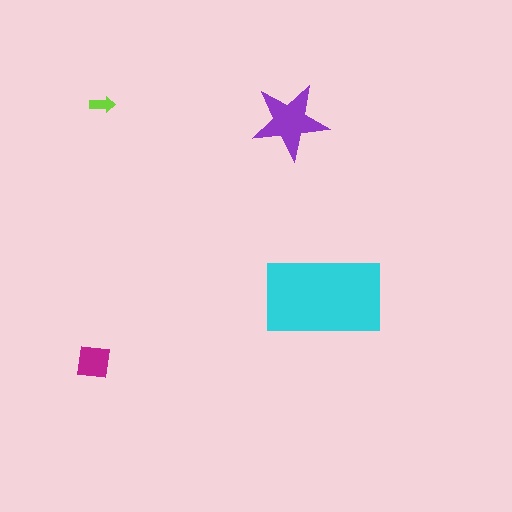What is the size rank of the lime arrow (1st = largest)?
4th.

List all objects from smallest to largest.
The lime arrow, the magenta square, the purple star, the cyan rectangle.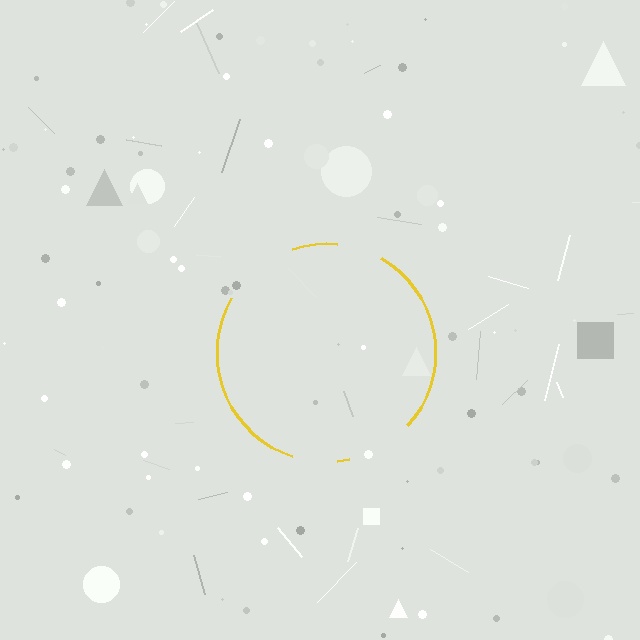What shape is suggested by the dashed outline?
The dashed outline suggests a circle.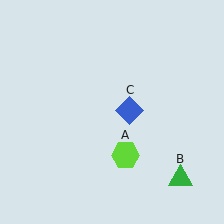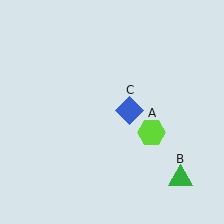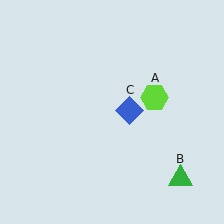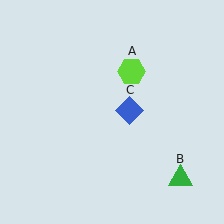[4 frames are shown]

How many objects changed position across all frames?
1 object changed position: lime hexagon (object A).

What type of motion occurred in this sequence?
The lime hexagon (object A) rotated counterclockwise around the center of the scene.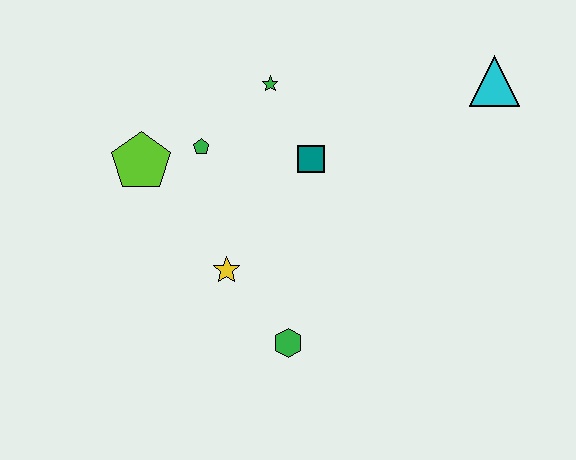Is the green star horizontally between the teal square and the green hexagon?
No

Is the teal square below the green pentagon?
Yes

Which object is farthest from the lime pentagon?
The cyan triangle is farthest from the lime pentagon.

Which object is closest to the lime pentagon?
The green pentagon is closest to the lime pentagon.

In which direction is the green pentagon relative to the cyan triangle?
The green pentagon is to the left of the cyan triangle.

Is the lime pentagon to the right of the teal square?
No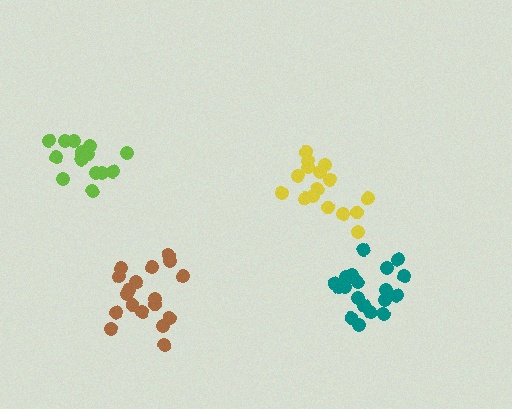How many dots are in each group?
Group 1: 16 dots, Group 2: 15 dots, Group 3: 20 dots, Group 4: 18 dots (69 total).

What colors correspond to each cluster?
The clusters are colored: yellow, lime, teal, brown.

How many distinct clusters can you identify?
There are 4 distinct clusters.